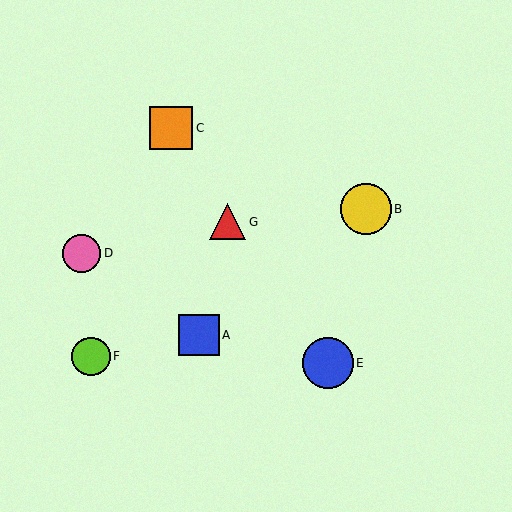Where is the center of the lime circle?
The center of the lime circle is at (91, 356).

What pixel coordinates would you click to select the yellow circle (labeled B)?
Click at (366, 209) to select the yellow circle B.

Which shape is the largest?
The blue circle (labeled E) is the largest.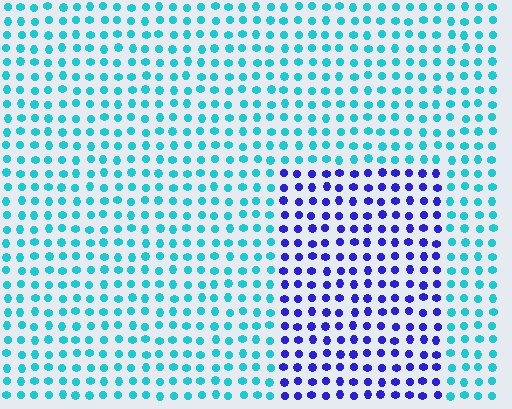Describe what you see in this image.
The image is filled with small cyan elements in a uniform arrangement. A rectangle-shaped region is visible where the elements are tinted to a slightly different hue, forming a subtle color boundary.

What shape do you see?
I see a rectangle.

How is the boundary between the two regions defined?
The boundary is defined purely by a slight shift in hue (about 62 degrees). Spacing, size, and orientation are identical on both sides.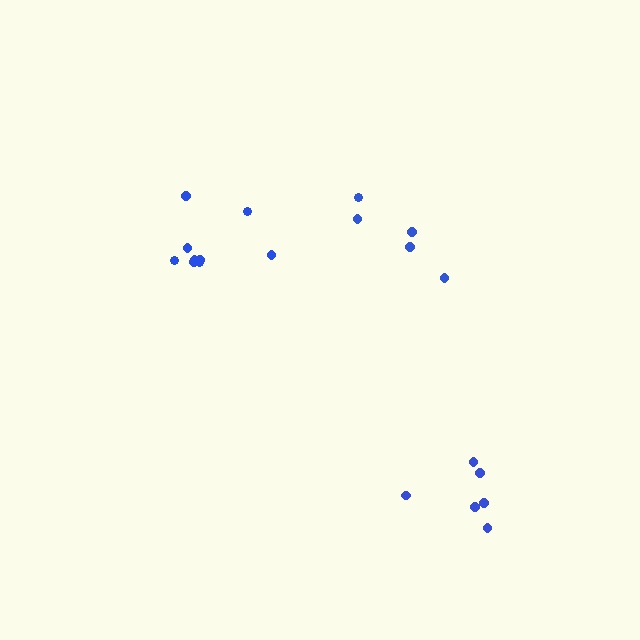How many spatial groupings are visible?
There are 3 spatial groupings.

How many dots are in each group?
Group 1: 9 dots, Group 2: 5 dots, Group 3: 6 dots (20 total).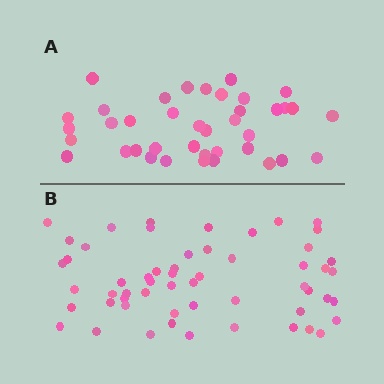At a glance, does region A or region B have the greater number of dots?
Region B (the bottom region) has more dots.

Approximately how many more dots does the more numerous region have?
Region B has approximately 15 more dots than region A.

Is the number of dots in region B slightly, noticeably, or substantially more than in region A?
Region B has noticeably more, but not dramatically so. The ratio is roughly 1.4 to 1.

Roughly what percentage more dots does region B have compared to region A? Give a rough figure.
About 45% more.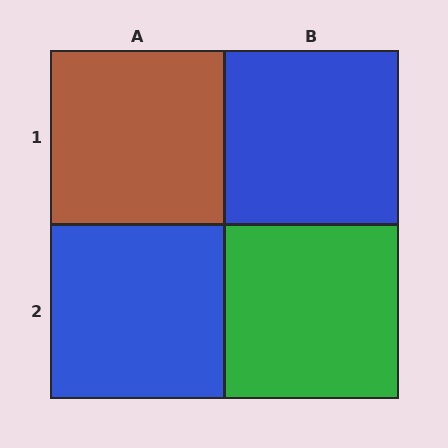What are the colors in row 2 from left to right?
Blue, green.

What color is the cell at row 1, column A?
Brown.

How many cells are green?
1 cell is green.